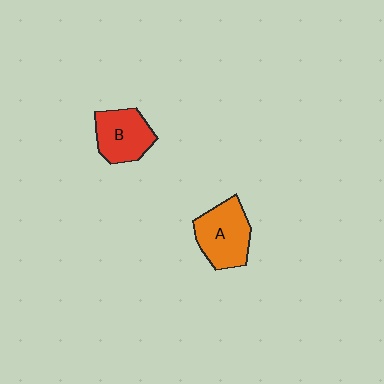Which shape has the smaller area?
Shape B (red).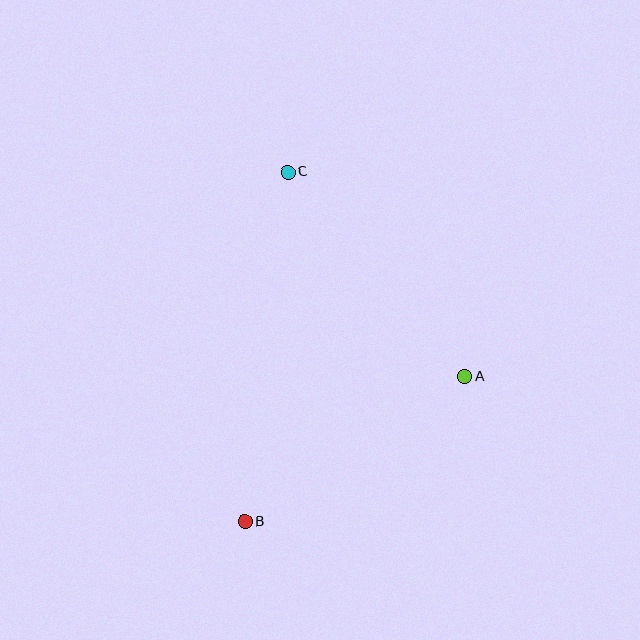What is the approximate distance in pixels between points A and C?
The distance between A and C is approximately 271 pixels.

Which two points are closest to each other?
Points A and B are closest to each other.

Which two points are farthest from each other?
Points B and C are farthest from each other.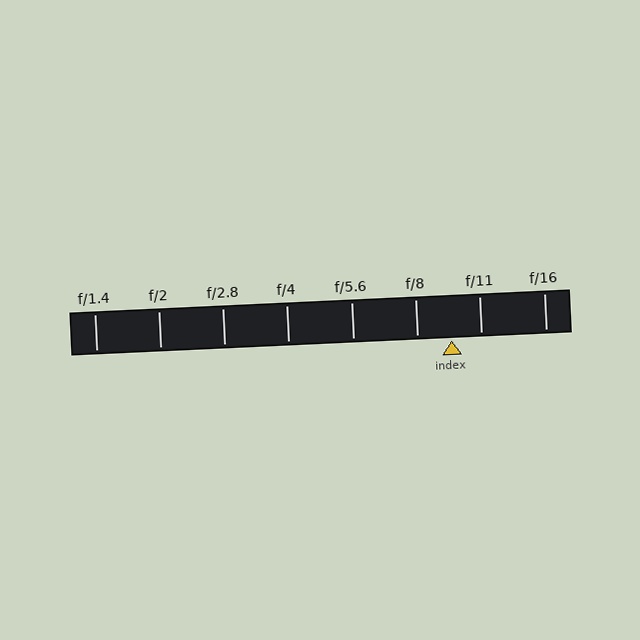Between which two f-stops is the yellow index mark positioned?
The index mark is between f/8 and f/11.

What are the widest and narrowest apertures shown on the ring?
The widest aperture shown is f/1.4 and the narrowest is f/16.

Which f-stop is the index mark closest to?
The index mark is closest to f/11.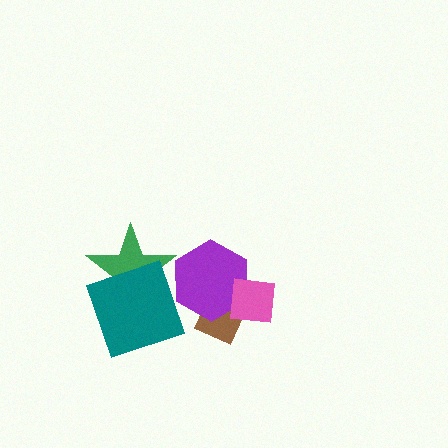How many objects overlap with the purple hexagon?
2 objects overlap with the purple hexagon.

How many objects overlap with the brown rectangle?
2 objects overlap with the brown rectangle.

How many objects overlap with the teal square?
1 object overlaps with the teal square.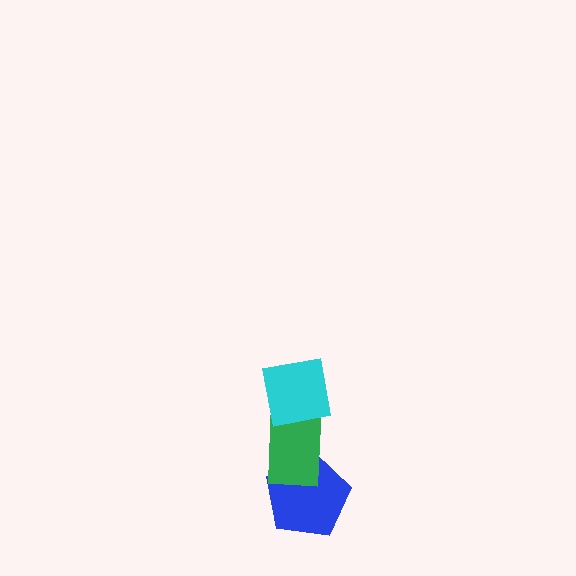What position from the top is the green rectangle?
The green rectangle is 2nd from the top.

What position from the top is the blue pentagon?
The blue pentagon is 3rd from the top.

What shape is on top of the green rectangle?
The cyan square is on top of the green rectangle.